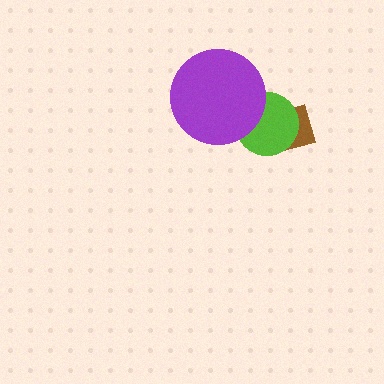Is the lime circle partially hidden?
Yes, it is partially covered by another shape.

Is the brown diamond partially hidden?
Yes, it is partially covered by another shape.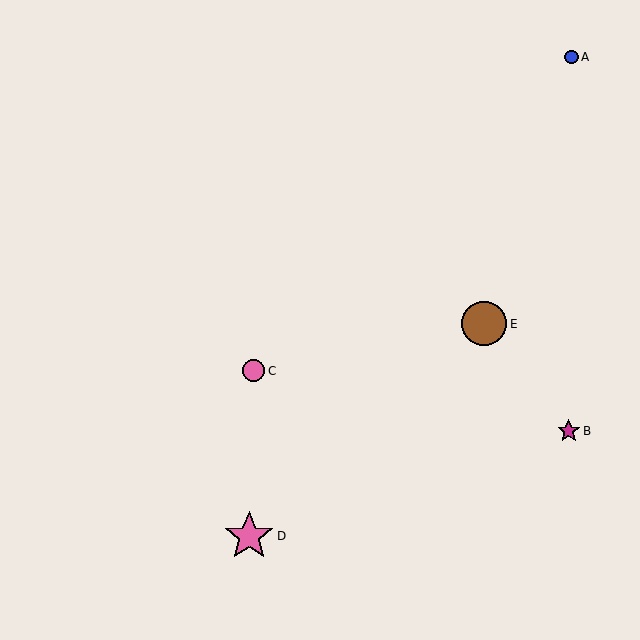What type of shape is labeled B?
Shape B is a magenta star.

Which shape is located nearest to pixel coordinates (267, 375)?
The pink circle (labeled C) at (254, 371) is nearest to that location.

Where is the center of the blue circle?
The center of the blue circle is at (571, 57).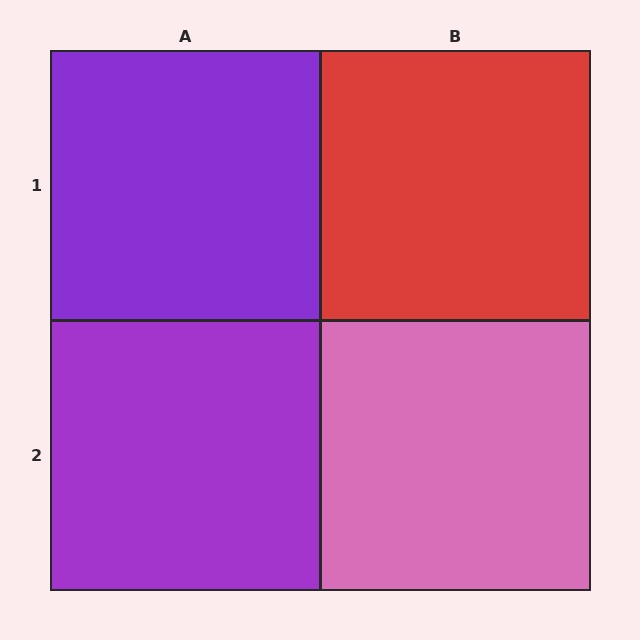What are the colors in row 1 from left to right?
Purple, red.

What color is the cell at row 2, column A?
Purple.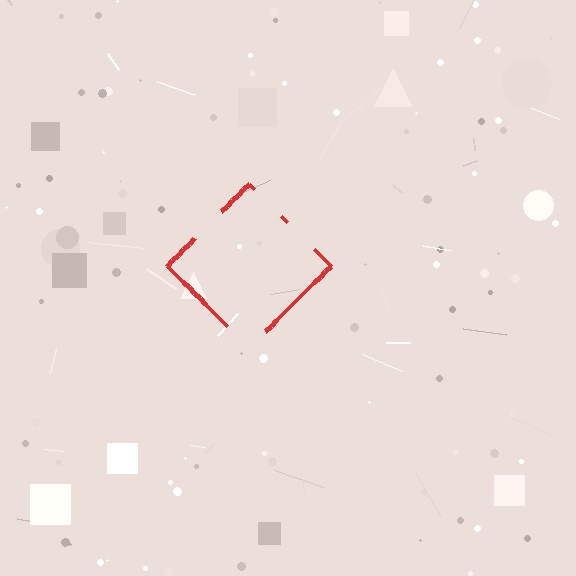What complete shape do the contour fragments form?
The contour fragments form a diamond.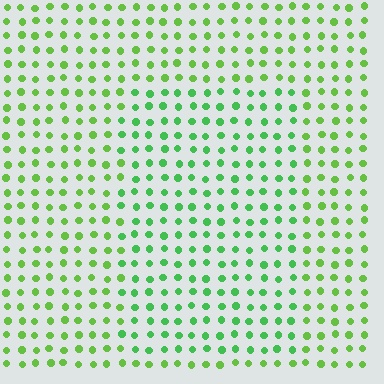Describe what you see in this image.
The image is filled with small lime elements in a uniform arrangement. A rectangle-shaped region is visible where the elements are tinted to a slightly different hue, forming a subtle color boundary.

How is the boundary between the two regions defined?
The boundary is defined purely by a slight shift in hue (about 25 degrees). Spacing, size, and orientation are identical on both sides.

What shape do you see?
I see a rectangle.